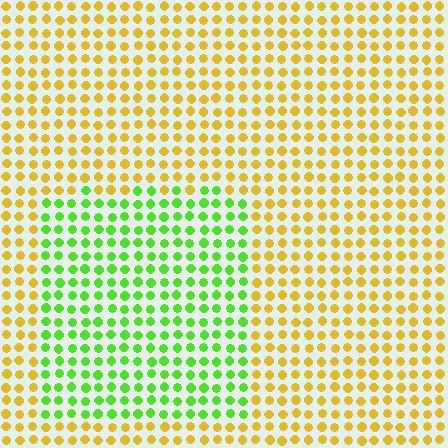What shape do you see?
I see a rectangle.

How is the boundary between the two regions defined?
The boundary is defined purely by a slight shift in hue (about 61 degrees). Spacing, size, and orientation are identical on both sides.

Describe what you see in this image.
The image is filled with small yellow elements in a uniform arrangement. A rectangle-shaped region is visible where the elements are tinted to a slightly different hue, forming a subtle color boundary.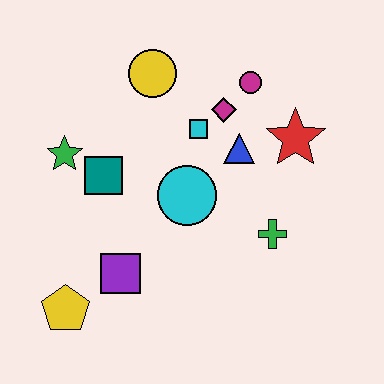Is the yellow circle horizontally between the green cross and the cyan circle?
No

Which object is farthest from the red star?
The yellow pentagon is farthest from the red star.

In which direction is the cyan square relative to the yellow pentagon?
The cyan square is above the yellow pentagon.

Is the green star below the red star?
Yes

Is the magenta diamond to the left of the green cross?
Yes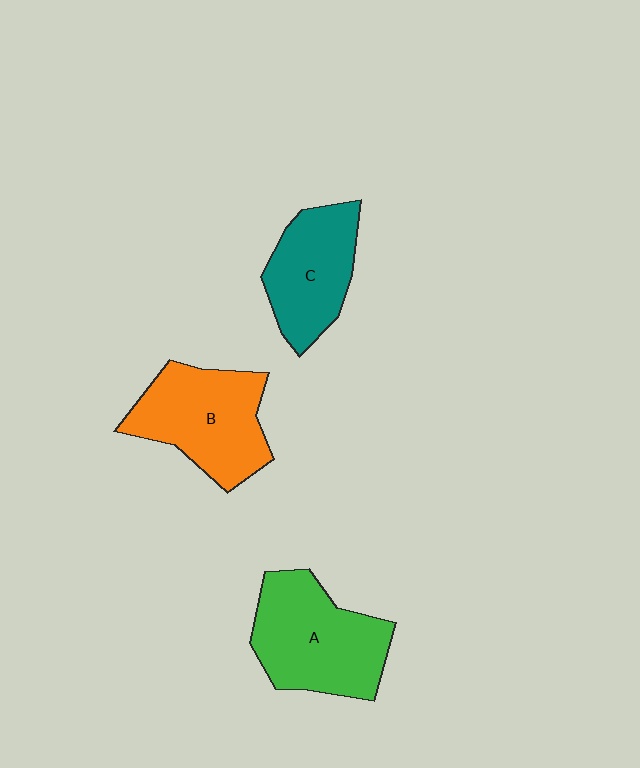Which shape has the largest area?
Shape A (green).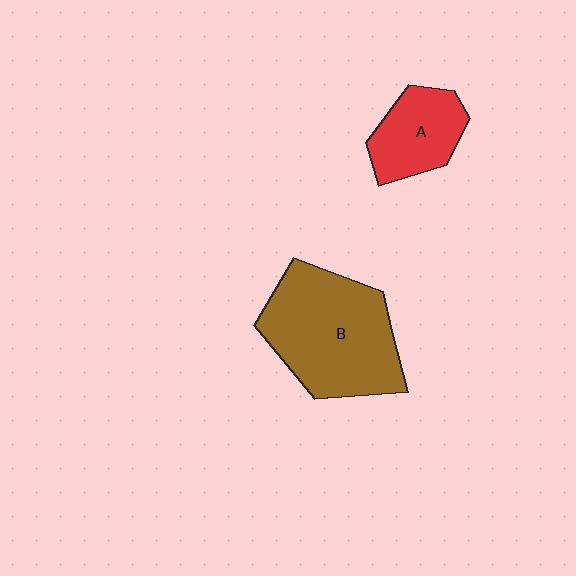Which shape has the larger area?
Shape B (brown).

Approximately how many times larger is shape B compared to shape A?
Approximately 2.1 times.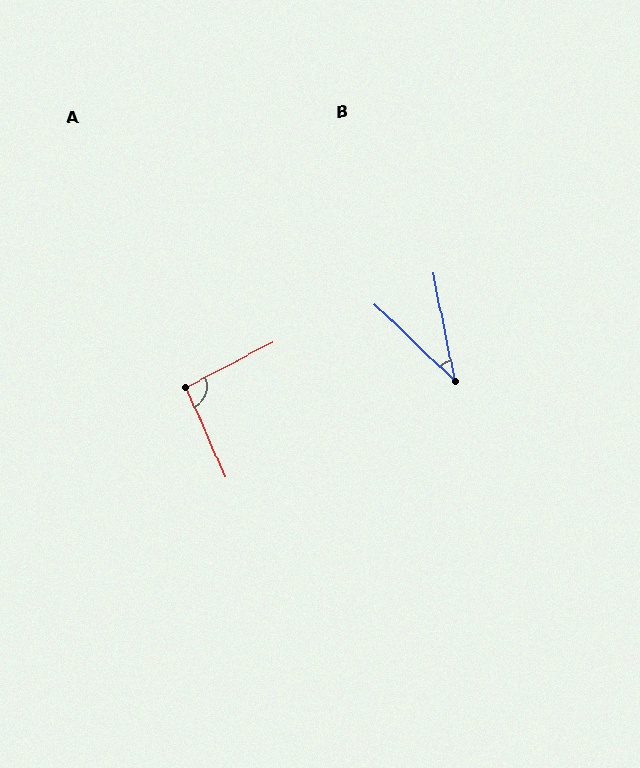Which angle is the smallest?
B, at approximately 35 degrees.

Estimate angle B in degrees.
Approximately 35 degrees.